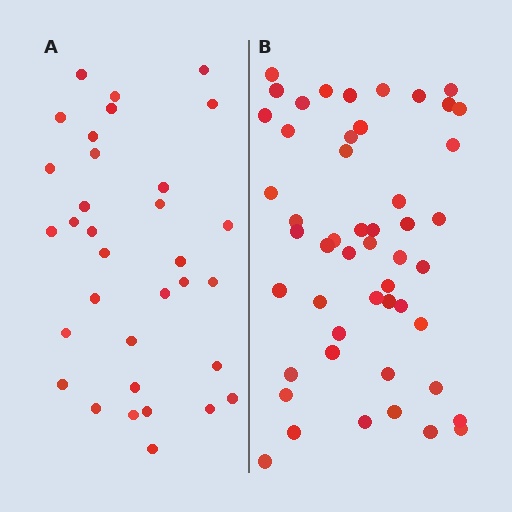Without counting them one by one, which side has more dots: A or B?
Region B (the right region) has more dots.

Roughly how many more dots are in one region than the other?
Region B has approximately 15 more dots than region A.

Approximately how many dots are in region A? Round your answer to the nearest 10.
About 30 dots. (The exact count is 33, which rounds to 30.)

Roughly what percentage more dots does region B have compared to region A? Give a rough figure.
About 50% more.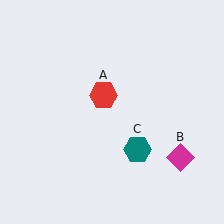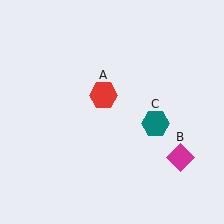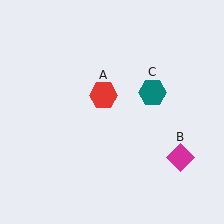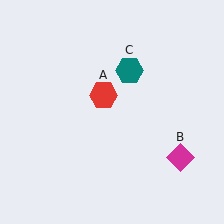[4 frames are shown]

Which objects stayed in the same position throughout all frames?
Red hexagon (object A) and magenta diamond (object B) remained stationary.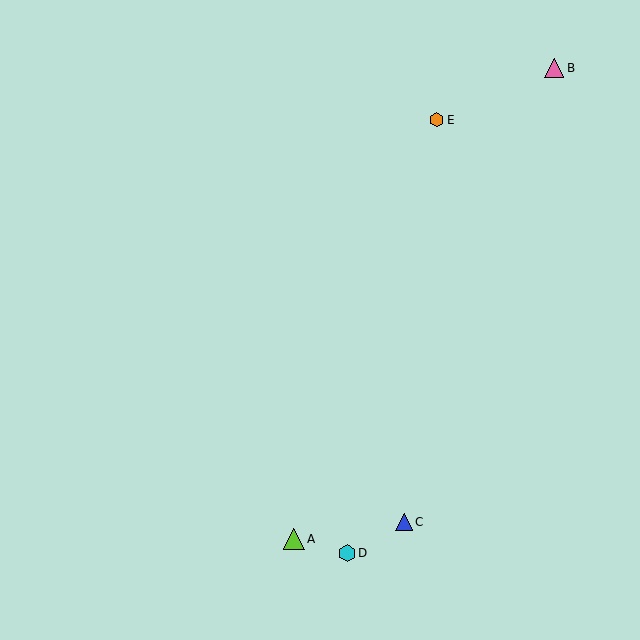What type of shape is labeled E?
Shape E is an orange hexagon.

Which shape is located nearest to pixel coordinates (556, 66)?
The pink triangle (labeled B) at (554, 68) is nearest to that location.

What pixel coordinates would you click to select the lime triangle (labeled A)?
Click at (294, 539) to select the lime triangle A.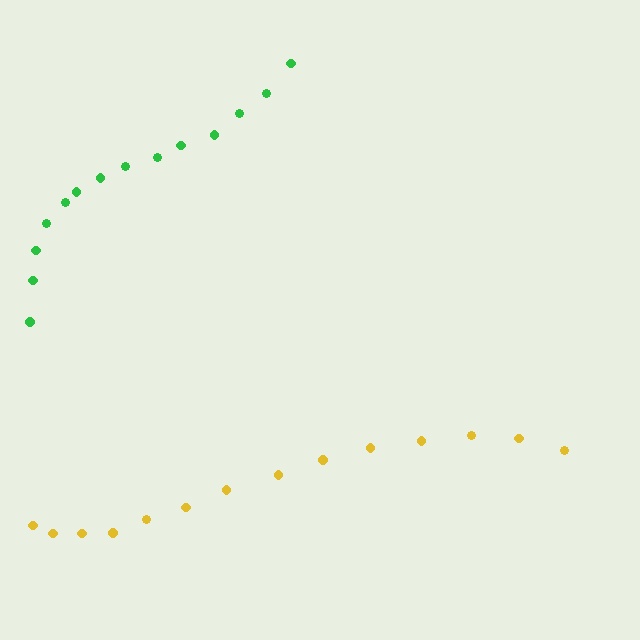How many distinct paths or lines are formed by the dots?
There are 2 distinct paths.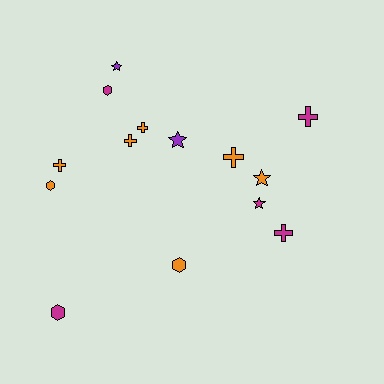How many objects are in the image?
There are 14 objects.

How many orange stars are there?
There is 1 orange star.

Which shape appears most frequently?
Cross, with 6 objects.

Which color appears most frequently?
Orange, with 7 objects.